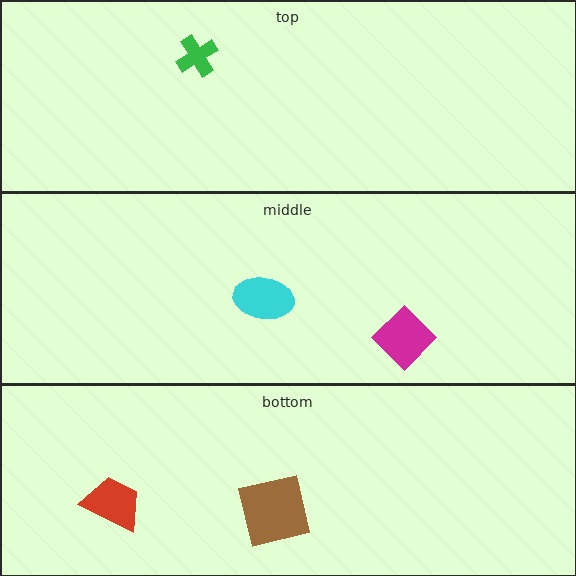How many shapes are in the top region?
1.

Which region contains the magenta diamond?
The middle region.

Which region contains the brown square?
The bottom region.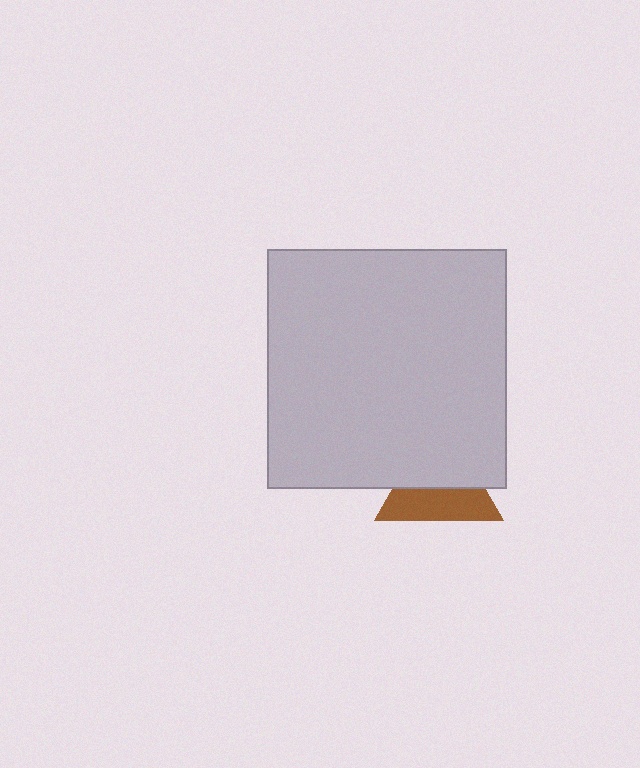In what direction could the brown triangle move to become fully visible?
The brown triangle could move down. That would shift it out from behind the light gray square entirely.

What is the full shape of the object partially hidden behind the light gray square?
The partially hidden object is a brown triangle.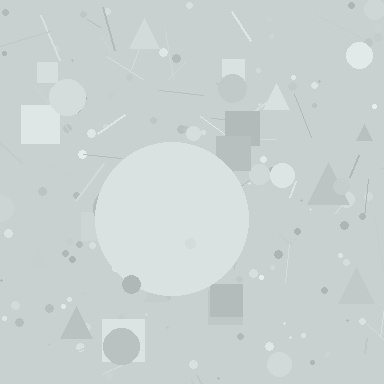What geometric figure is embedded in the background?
A circle is embedded in the background.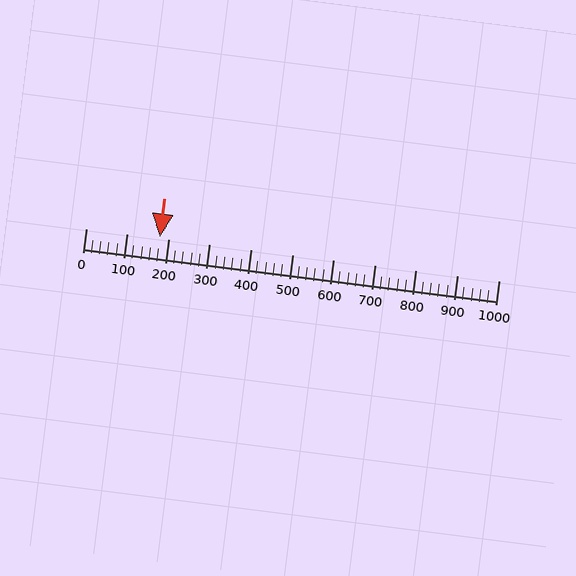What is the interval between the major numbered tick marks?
The major tick marks are spaced 100 units apart.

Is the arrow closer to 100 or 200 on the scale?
The arrow is closer to 200.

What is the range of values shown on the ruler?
The ruler shows values from 0 to 1000.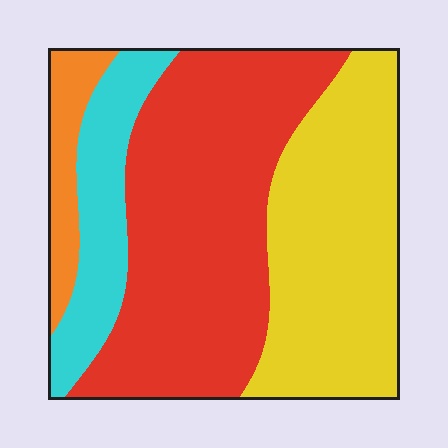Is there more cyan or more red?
Red.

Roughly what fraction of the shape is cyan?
Cyan takes up about one eighth (1/8) of the shape.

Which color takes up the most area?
Red, at roughly 45%.